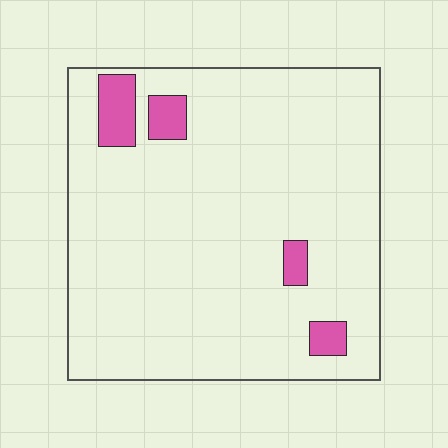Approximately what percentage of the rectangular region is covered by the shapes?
Approximately 5%.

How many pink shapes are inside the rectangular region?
4.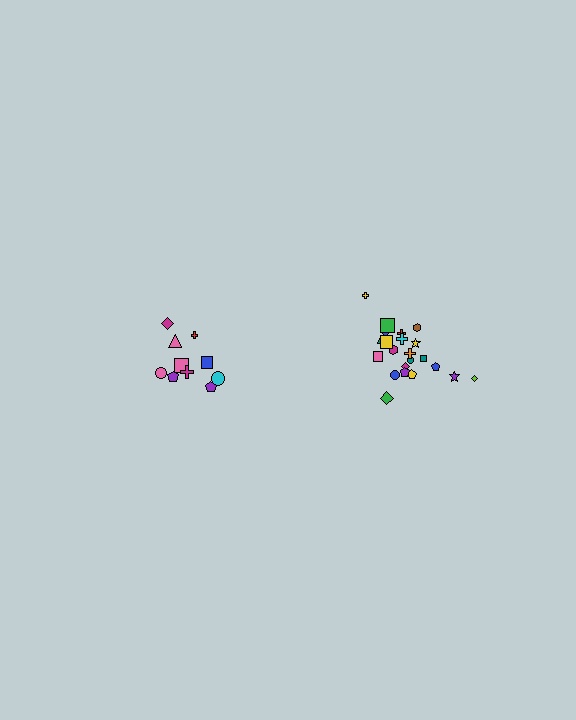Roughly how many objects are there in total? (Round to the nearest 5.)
Roughly 30 objects in total.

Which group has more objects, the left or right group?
The right group.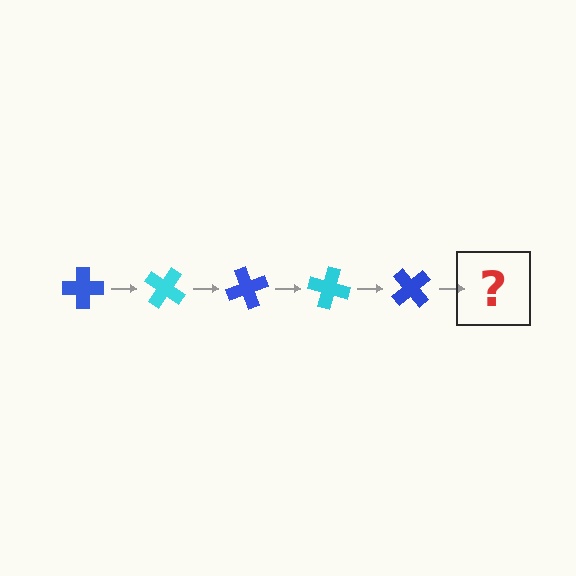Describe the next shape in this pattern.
It should be a cyan cross, rotated 175 degrees from the start.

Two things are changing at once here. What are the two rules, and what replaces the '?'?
The two rules are that it rotates 35 degrees each step and the color cycles through blue and cyan. The '?' should be a cyan cross, rotated 175 degrees from the start.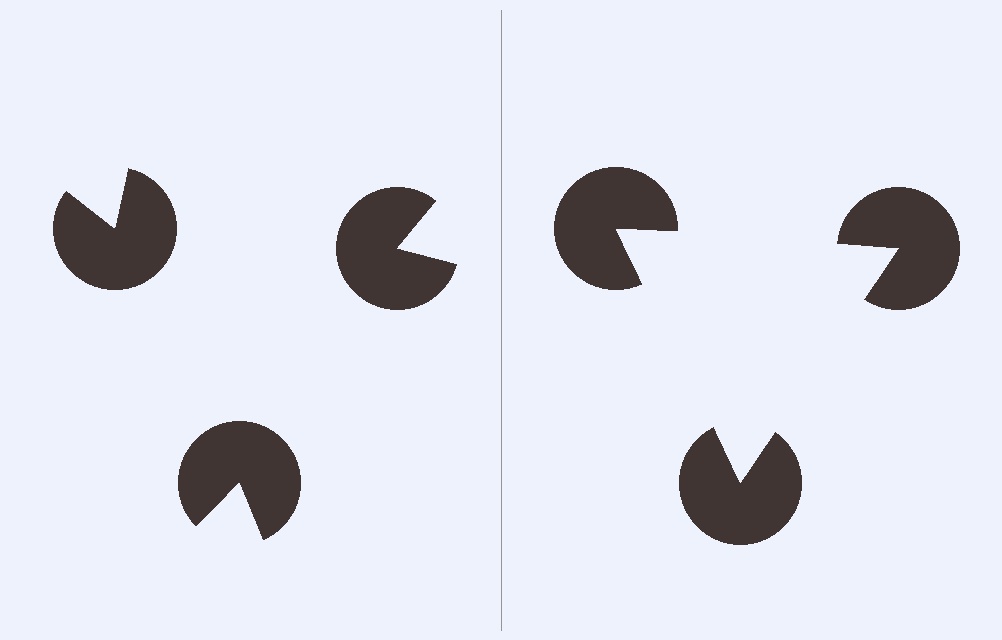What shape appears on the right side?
An illusory triangle.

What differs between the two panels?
The pac-man discs are positioned identically on both sides; only the wedge orientations differ. On the right they align to a triangle; on the left they are misaligned.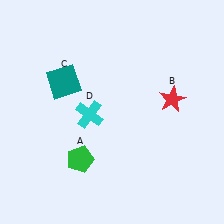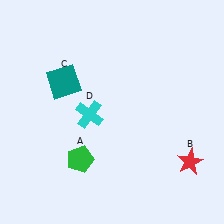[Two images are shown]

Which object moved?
The red star (B) moved down.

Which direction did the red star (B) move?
The red star (B) moved down.